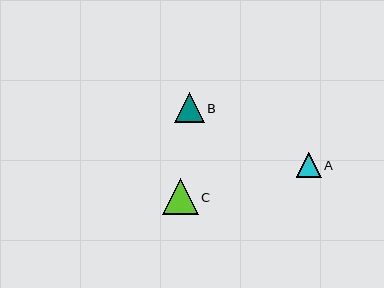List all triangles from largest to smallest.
From largest to smallest: C, B, A.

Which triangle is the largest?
Triangle C is the largest with a size of approximately 36 pixels.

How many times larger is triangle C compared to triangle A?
Triangle C is approximately 1.5 times the size of triangle A.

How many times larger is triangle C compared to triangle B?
Triangle C is approximately 1.2 times the size of triangle B.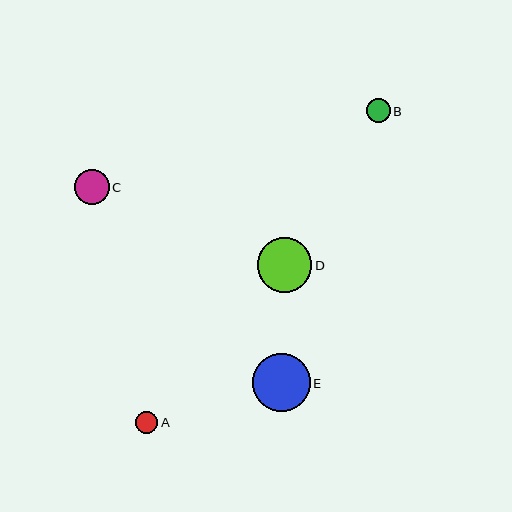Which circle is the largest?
Circle E is the largest with a size of approximately 58 pixels.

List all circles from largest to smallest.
From largest to smallest: E, D, C, B, A.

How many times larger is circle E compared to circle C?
Circle E is approximately 1.7 times the size of circle C.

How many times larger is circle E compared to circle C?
Circle E is approximately 1.7 times the size of circle C.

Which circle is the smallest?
Circle A is the smallest with a size of approximately 22 pixels.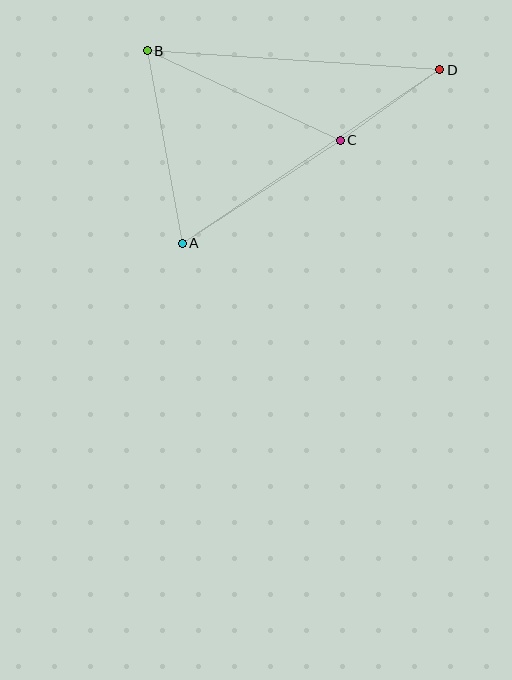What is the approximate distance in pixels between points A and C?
The distance between A and C is approximately 189 pixels.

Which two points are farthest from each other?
Points A and D are farthest from each other.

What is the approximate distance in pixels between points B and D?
The distance between B and D is approximately 293 pixels.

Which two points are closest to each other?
Points C and D are closest to each other.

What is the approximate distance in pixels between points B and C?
The distance between B and C is approximately 213 pixels.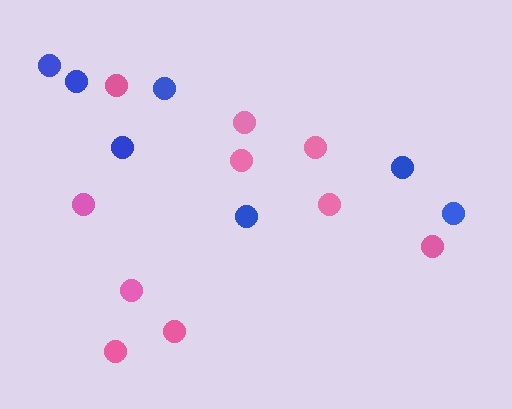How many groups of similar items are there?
There are 2 groups: one group of pink circles (10) and one group of blue circles (7).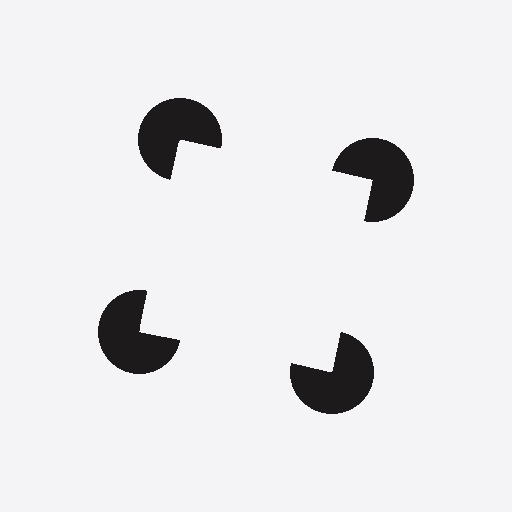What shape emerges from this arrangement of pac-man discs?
An illusory square — its edges are inferred from the aligned wedge cuts in the pac-man discs, not physically drawn.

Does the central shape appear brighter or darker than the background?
It typically appears slightly brighter than the background, even though no actual brightness change is drawn.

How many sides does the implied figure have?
4 sides.